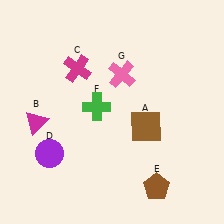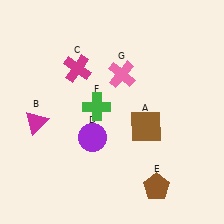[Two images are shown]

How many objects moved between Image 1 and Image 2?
1 object moved between the two images.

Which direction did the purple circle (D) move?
The purple circle (D) moved right.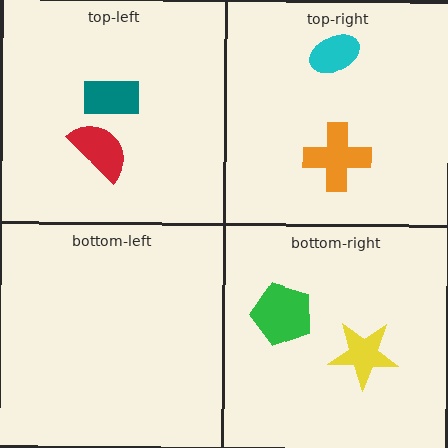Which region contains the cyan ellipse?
The top-right region.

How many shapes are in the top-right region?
2.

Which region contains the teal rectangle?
The top-left region.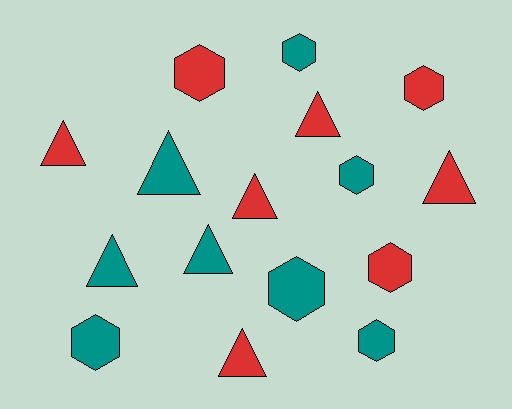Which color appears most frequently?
Red, with 8 objects.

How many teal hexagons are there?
There are 5 teal hexagons.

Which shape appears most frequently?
Hexagon, with 8 objects.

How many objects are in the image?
There are 16 objects.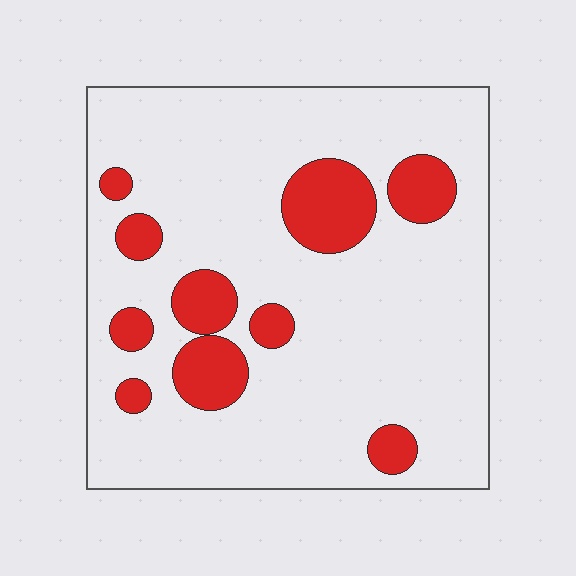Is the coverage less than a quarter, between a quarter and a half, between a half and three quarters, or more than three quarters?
Less than a quarter.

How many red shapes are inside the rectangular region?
10.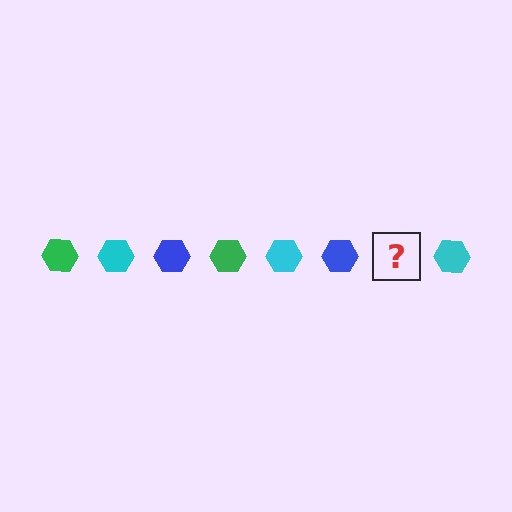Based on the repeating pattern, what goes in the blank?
The blank should be a green hexagon.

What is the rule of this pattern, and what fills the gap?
The rule is that the pattern cycles through green, cyan, blue hexagons. The gap should be filled with a green hexagon.